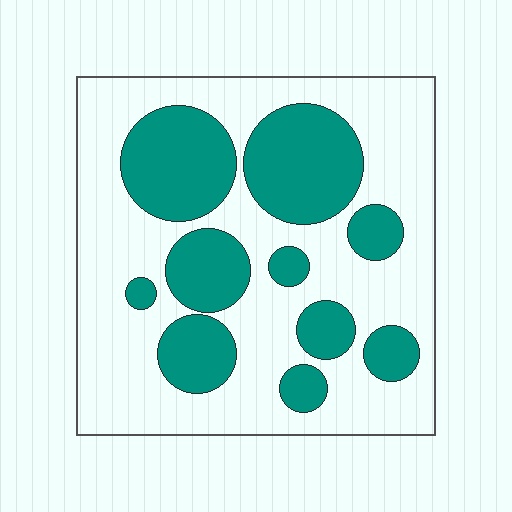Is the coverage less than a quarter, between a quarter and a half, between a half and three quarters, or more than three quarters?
Between a quarter and a half.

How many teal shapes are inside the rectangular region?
10.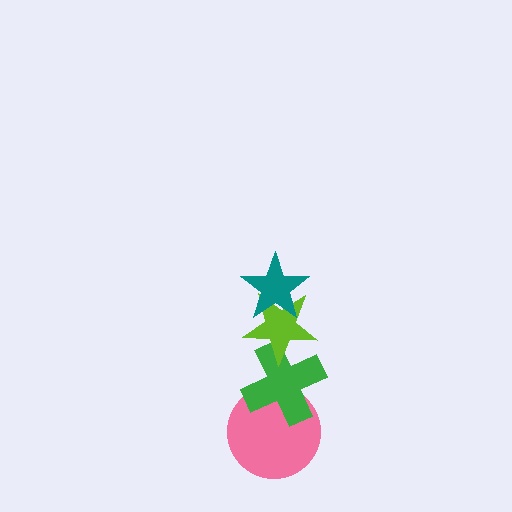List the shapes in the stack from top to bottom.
From top to bottom: the teal star, the lime star, the green cross, the pink circle.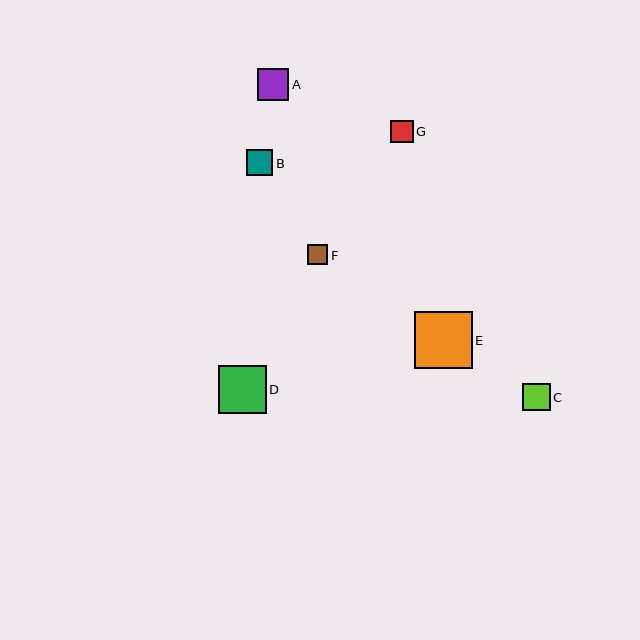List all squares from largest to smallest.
From largest to smallest: E, D, A, C, B, G, F.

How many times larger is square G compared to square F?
Square G is approximately 1.1 times the size of square F.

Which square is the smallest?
Square F is the smallest with a size of approximately 20 pixels.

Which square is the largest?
Square E is the largest with a size of approximately 57 pixels.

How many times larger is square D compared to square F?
Square D is approximately 2.4 times the size of square F.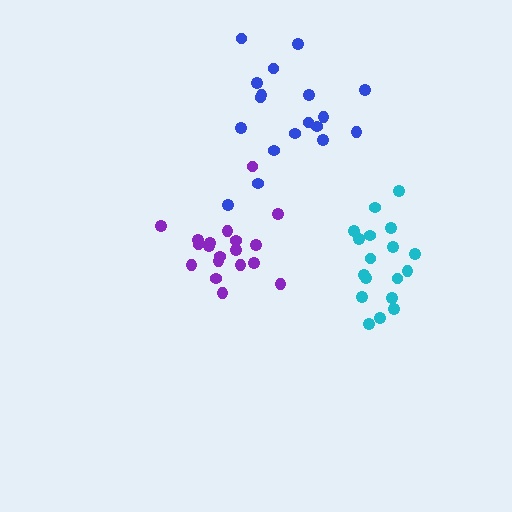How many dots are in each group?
Group 1: 18 dots, Group 2: 18 dots, Group 3: 19 dots (55 total).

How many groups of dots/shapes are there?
There are 3 groups.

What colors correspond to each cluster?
The clusters are colored: cyan, blue, purple.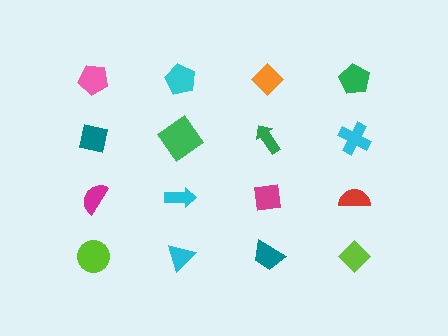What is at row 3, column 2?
A cyan arrow.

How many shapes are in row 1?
4 shapes.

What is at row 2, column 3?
A green arrow.